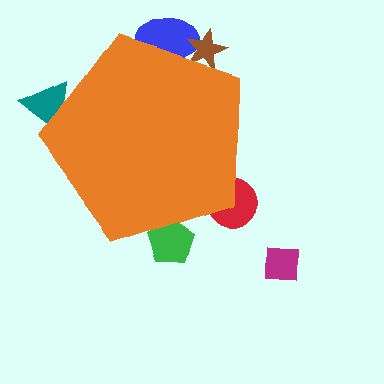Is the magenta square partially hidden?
No, the magenta square is fully visible.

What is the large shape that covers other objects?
An orange pentagon.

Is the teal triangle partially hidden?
Yes, the teal triangle is partially hidden behind the orange pentagon.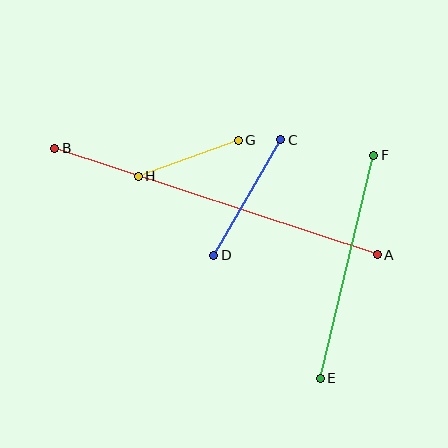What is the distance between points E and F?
The distance is approximately 229 pixels.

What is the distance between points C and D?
The distance is approximately 133 pixels.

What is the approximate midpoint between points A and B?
The midpoint is at approximately (216, 202) pixels.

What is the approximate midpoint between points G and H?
The midpoint is at approximately (188, 158) pixels.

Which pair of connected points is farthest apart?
Points A and B are farthest apart.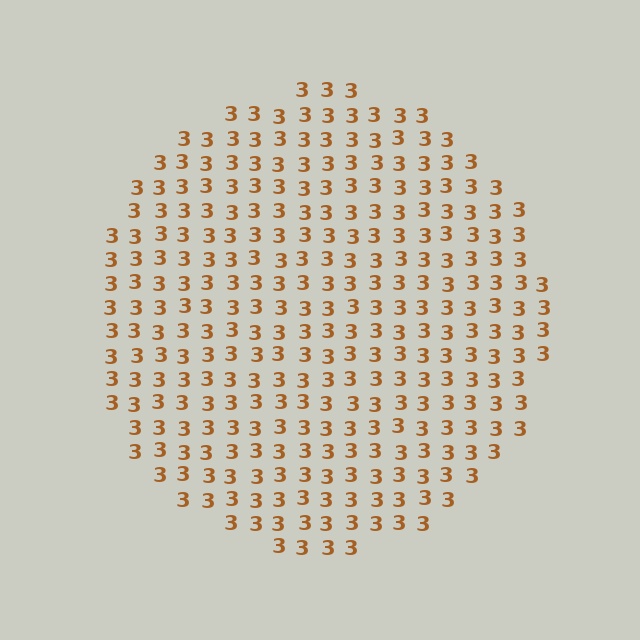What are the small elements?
The small elements are digit 3's.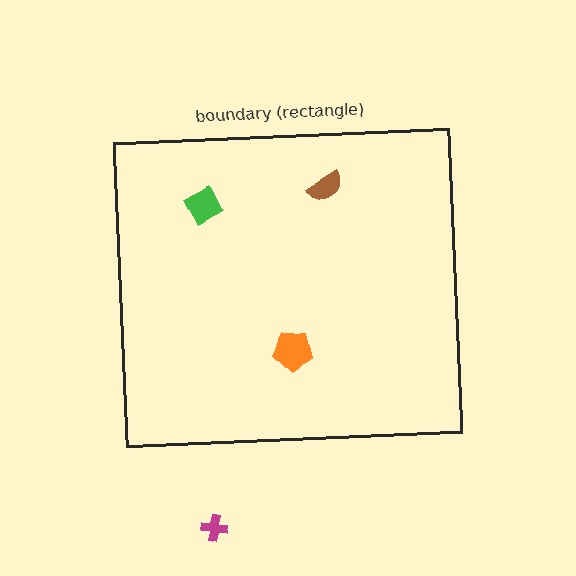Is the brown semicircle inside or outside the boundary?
Inside.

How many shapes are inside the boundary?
3 inside, 1 outside.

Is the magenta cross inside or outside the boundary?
Outside.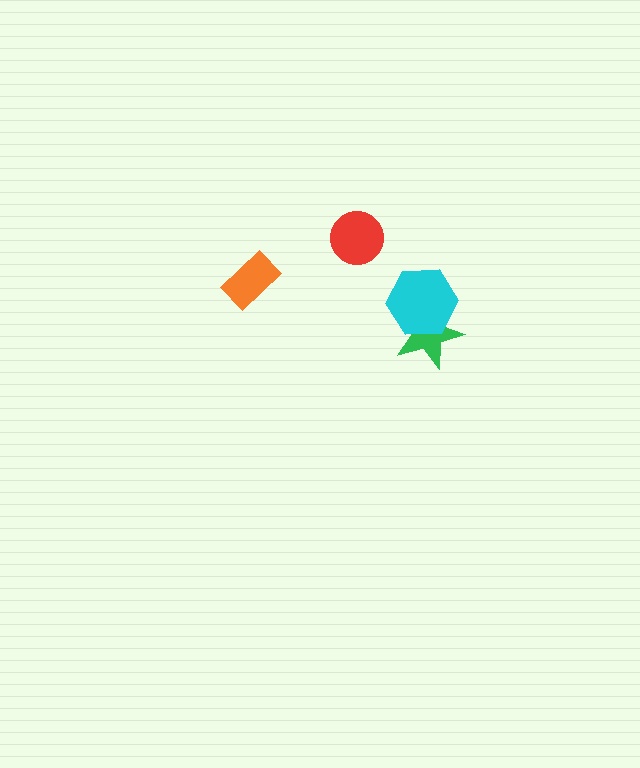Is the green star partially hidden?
Yes, it is partially covered by another shape.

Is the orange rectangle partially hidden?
No, no other shape covers it.